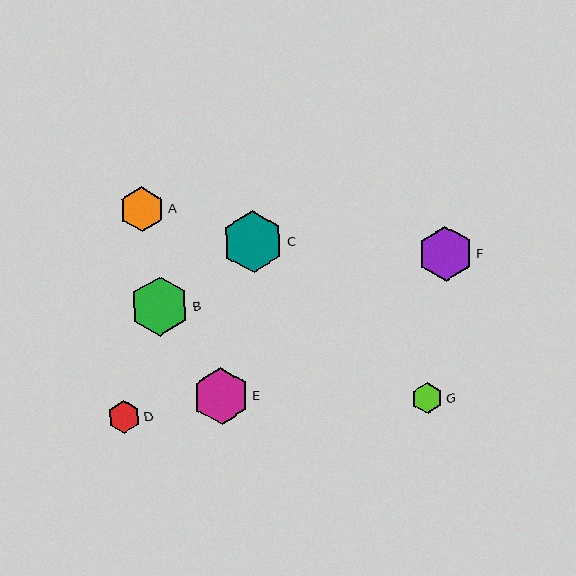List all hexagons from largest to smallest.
From largest to smallest: C, B, E, F, A, D, G.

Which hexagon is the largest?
Hexagon C is the largest with a size of approximately 62 pixels.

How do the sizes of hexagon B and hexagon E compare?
Hexagon B and hexagon E are approximately the same size.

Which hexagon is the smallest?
Hexagon G is the smallest with a size of approximately 31 pixels.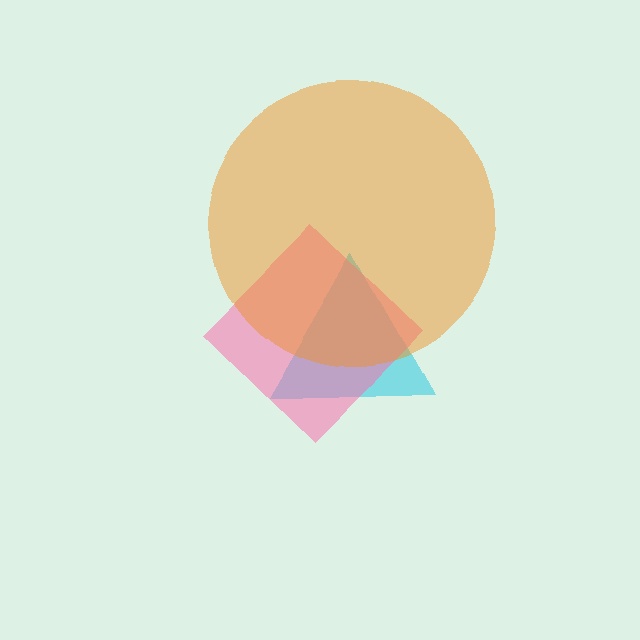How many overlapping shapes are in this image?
There are 3 overlapping shapes in the image.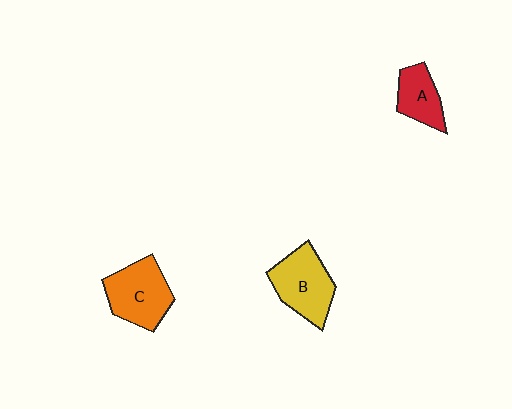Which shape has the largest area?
Shape B (yellow).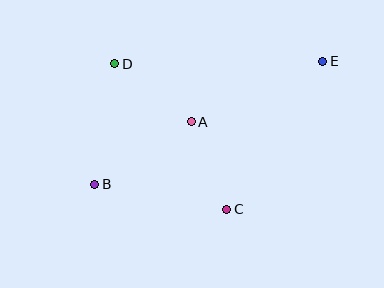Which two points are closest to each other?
Points A and C are closest to each other.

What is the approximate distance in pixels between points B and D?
The distance between B and D is approximately 122 pixels.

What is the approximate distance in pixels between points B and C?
The distance between B and C is approximately 134 pixels.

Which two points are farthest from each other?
Points B and E are farthest from each other.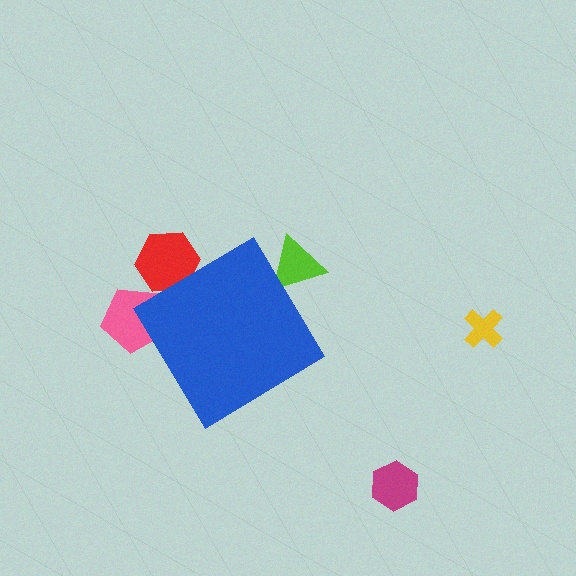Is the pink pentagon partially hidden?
Yes, the pink pentagon is partially hidden behind the blue diamond.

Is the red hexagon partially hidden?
Yes, the red hexagon is partially hidden behind the blue diamond.